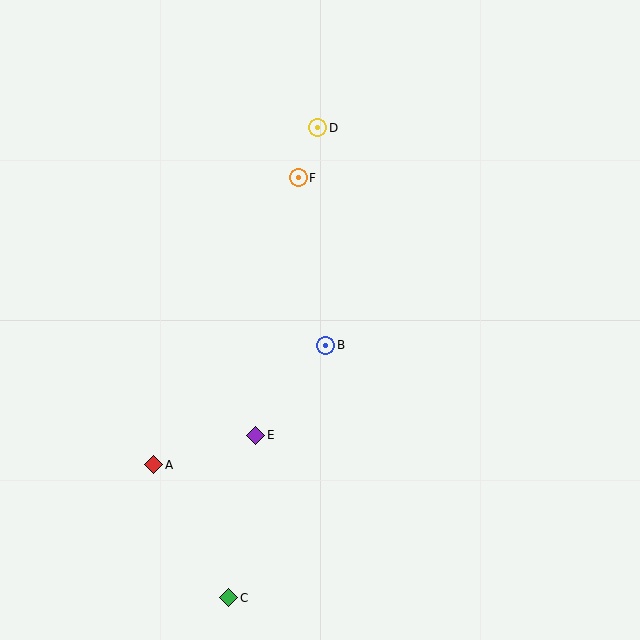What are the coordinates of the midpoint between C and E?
The midpoint between C and E is at (242, 516).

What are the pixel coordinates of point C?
Point C is at (229, 598).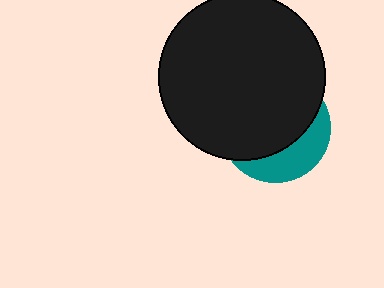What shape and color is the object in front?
The object in front is a black circle.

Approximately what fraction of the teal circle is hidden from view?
Roughly 69% of the teal circle is hidden behind the black circle.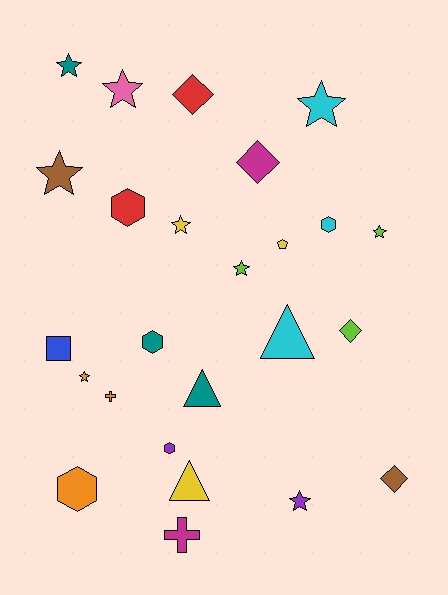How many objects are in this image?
There are 25 objects.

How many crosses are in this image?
There are 2 crosses.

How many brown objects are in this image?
There are 2 brown objects.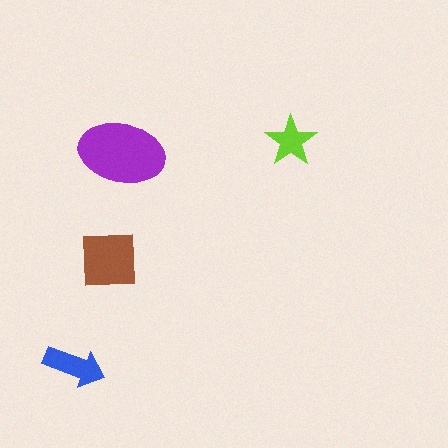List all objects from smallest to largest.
The lime star, the blue arrow, the brown square, the purple ellipse.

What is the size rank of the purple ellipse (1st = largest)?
1st.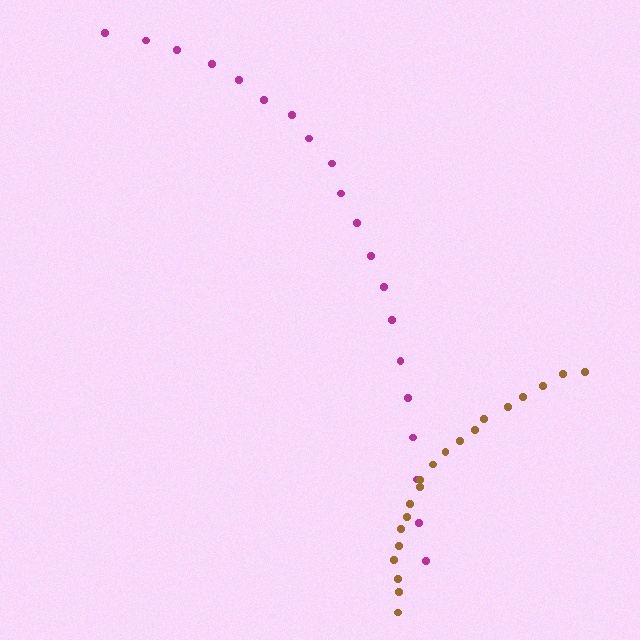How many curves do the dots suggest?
There are 2 distinct paths.